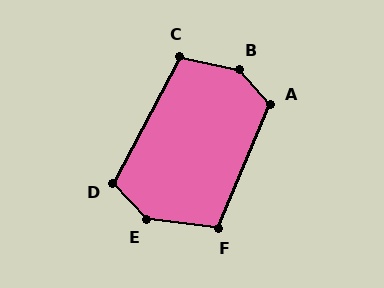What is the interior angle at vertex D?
Approximately 110 degrees (obtuse).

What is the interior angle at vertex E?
Approximately 139 degrees (obtuse).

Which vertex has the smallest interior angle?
C, at approximately 106 degrees.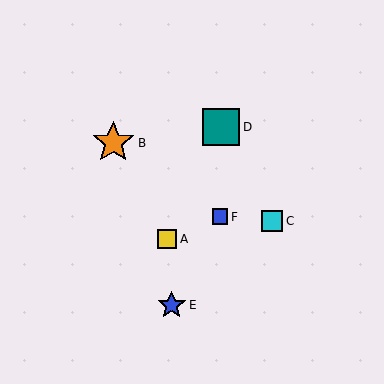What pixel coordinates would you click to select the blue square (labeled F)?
Click at (220, 217) to select the blue square F.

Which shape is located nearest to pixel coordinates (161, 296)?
The blue star (labeled E) at (172, 305) is nearest to that location.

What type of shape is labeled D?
Shape D is a teal square.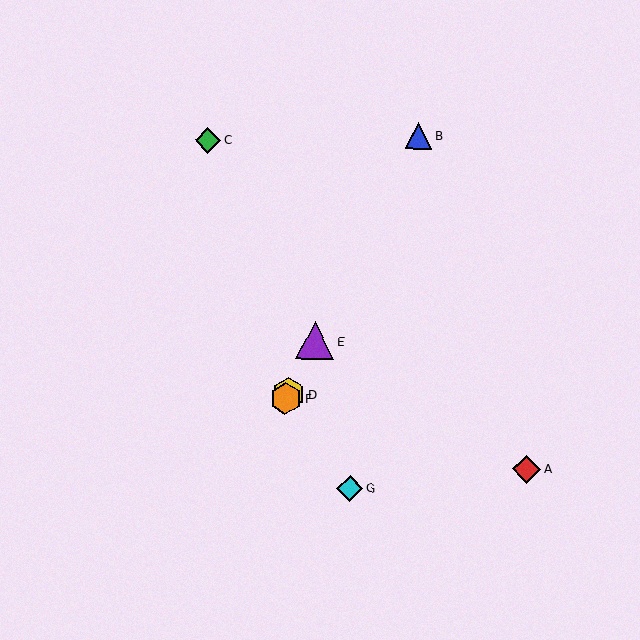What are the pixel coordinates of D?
Object D is at (288, 394).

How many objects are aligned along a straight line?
4 objects (B, D, E, F) are aligned along a straight line.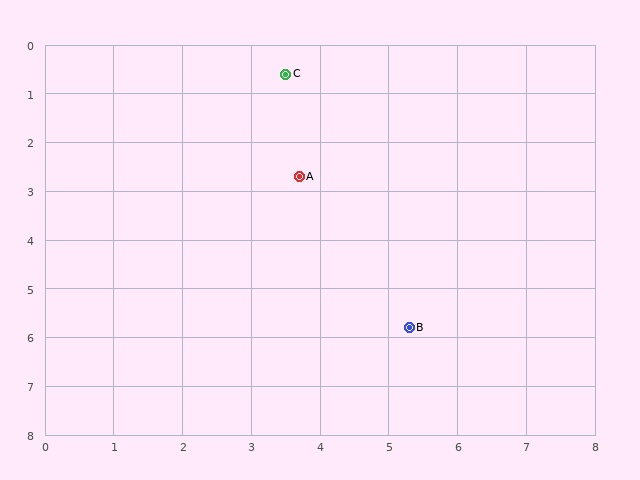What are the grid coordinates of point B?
Point B is at approximately (5.3, 5.8).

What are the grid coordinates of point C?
Point C is at approximately (3.5, 0.6).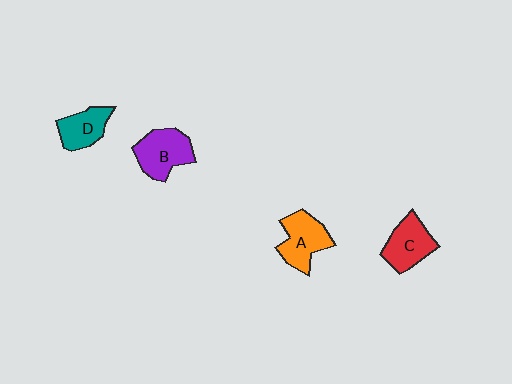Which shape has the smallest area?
Shape D (teal).